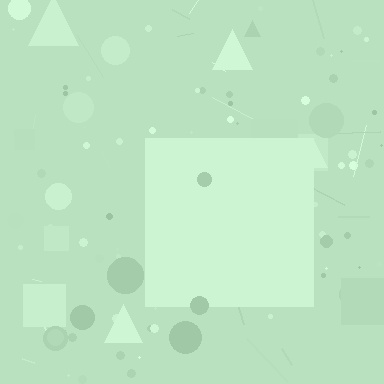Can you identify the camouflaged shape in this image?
The camouflaged shape is a square.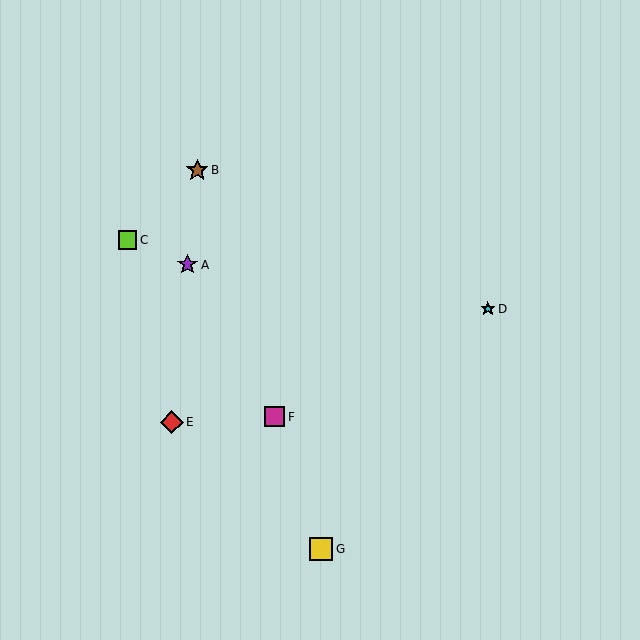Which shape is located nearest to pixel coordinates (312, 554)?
The yellow square (labeled G) at (321, 549) is nearest to that location.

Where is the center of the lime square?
The center of the lime square is at (128, 240).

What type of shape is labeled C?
Shape C is a lime square.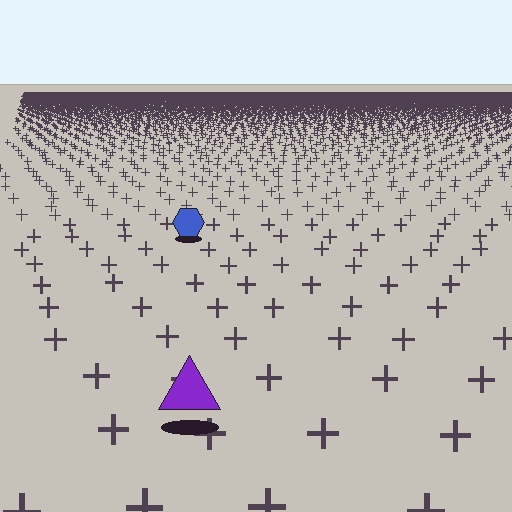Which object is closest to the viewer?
The purple triangle is closest. The texture marks near it are larger and more spread out.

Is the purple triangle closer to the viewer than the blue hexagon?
Yes. The purple triangle is closer — you can tell from the texture gradient: the ground texture is coarser near it.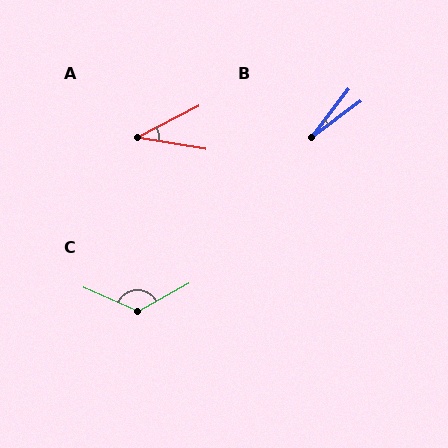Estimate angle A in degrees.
Approximately 37 degrees.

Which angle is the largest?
C, at approximately 127 degrees.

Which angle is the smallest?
B, at approximately 15 degrees.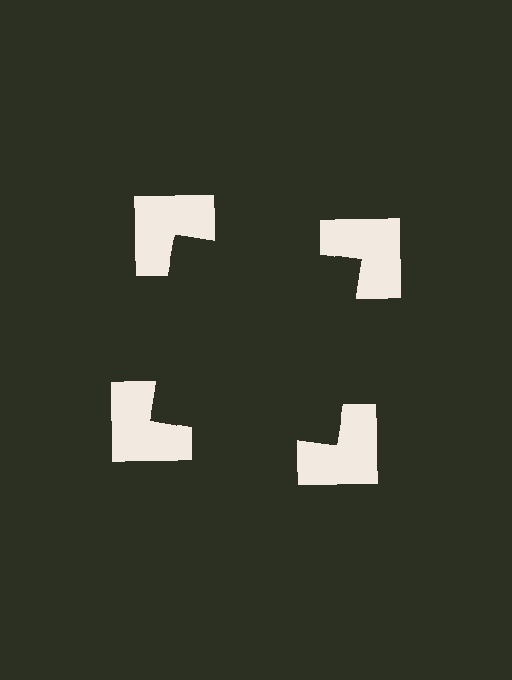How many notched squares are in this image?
There are 4 — one at each vertex of the illusory square.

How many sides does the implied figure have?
4 sides.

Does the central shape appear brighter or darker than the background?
It typically appears slightly darker than the background, even though no actual brightness change is drawn.